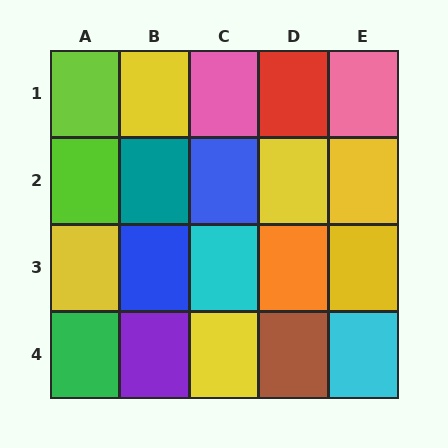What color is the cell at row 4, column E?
Cyan.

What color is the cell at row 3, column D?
Orange.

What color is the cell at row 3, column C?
Cyan.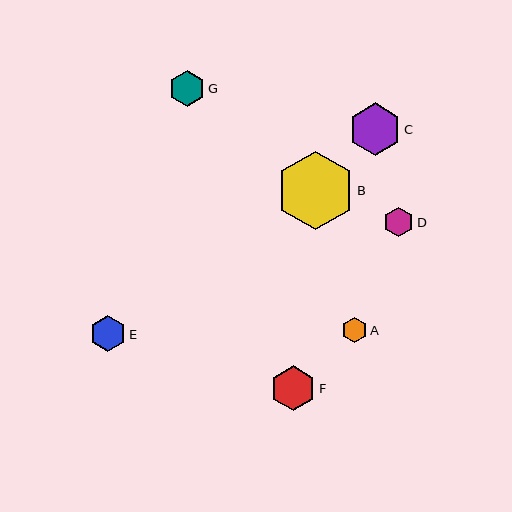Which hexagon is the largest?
Hexagon B is the largest with a size of approximately 79 pixels.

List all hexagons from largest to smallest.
From largest to smallest: B, C, F, E, G, D, A.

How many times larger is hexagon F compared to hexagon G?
Hexagon F is approximately 1.2 times the size of hexagon G.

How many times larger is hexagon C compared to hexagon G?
Hexagon C is approximately 1.5 times the size of hexagon G.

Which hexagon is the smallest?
Hexagon A is the smallest with a size of approximately 25 pixels.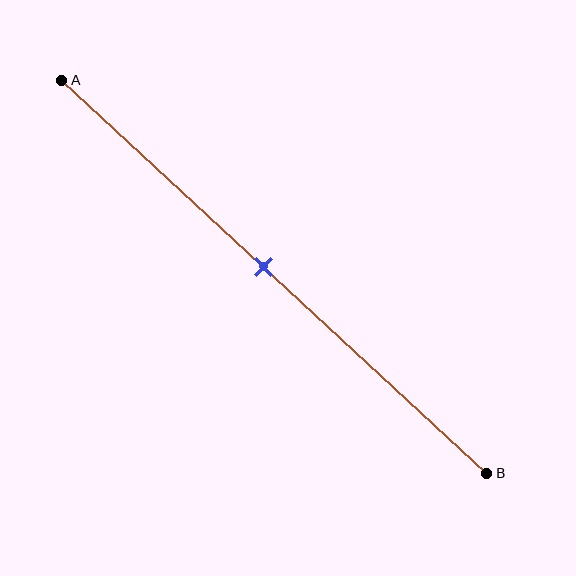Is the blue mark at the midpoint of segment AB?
Yes, the mark is approximately at the midpoint.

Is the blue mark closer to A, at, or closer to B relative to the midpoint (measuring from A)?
The blue mark is approximately at the midpoint of segment AB.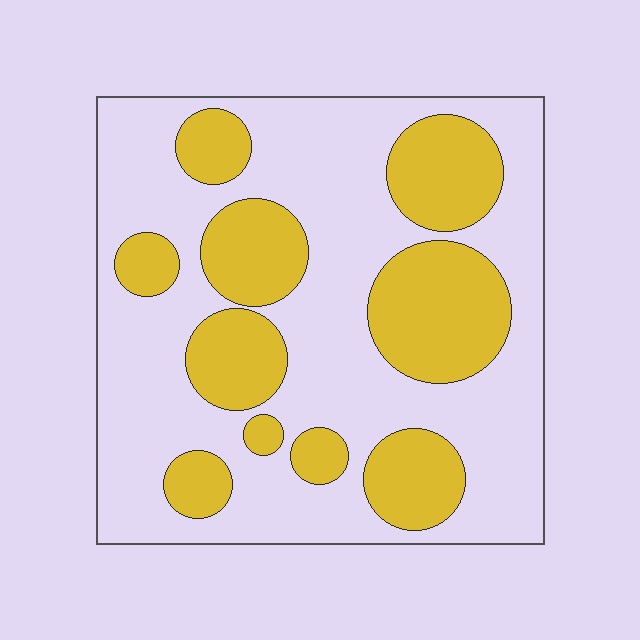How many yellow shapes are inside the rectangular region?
10.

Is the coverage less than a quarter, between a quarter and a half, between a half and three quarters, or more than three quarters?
Between a quarter and a half.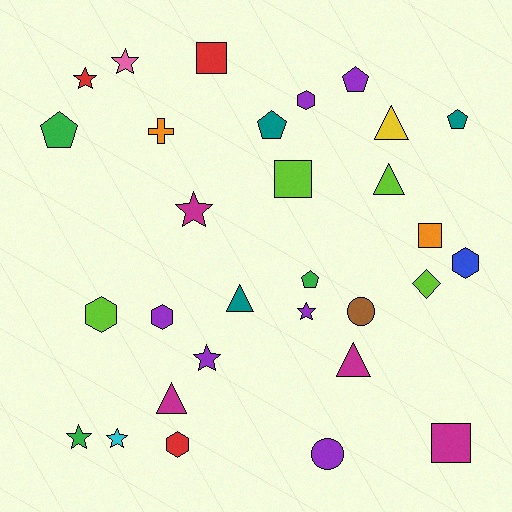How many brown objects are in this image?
There is 1 brown object.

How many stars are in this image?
There are 7 stars.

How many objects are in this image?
There are 30 objects.